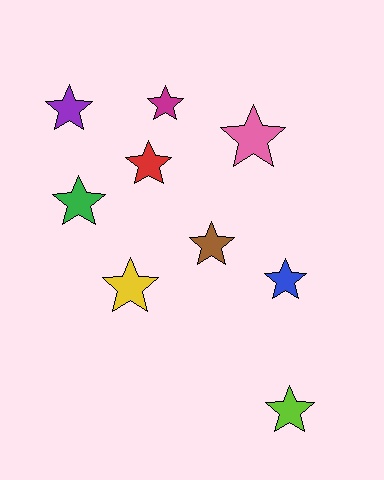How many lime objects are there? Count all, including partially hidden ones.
There is 1 lime object.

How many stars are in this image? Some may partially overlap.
There are 9 stars.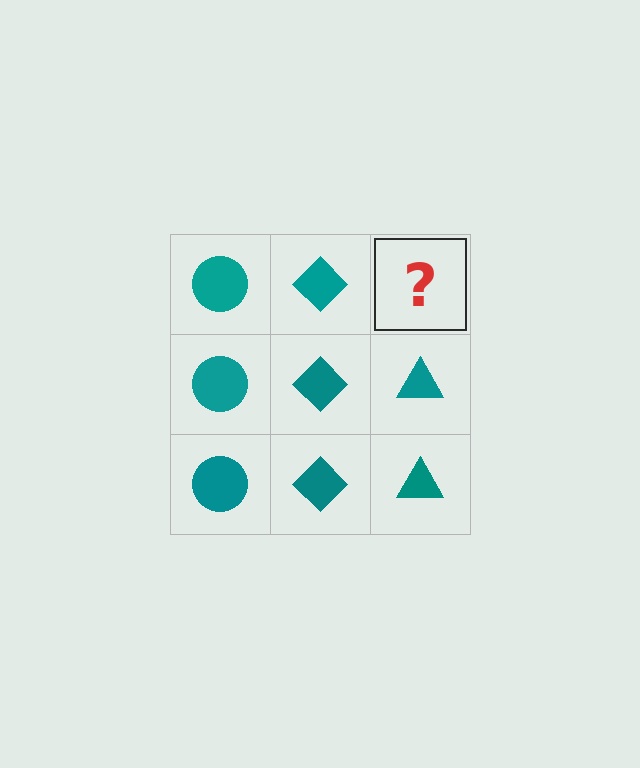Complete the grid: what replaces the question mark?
The question mark should be replaced with a teal triangle.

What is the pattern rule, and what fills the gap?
The rule is that each column has a consistent shape. The gap should be filled with a teal triangle.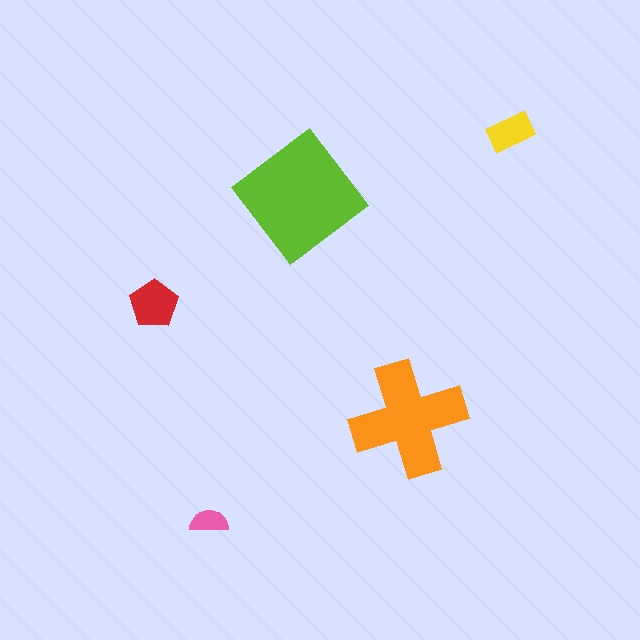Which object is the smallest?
The pink semicircle.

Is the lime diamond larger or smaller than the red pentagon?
Larger.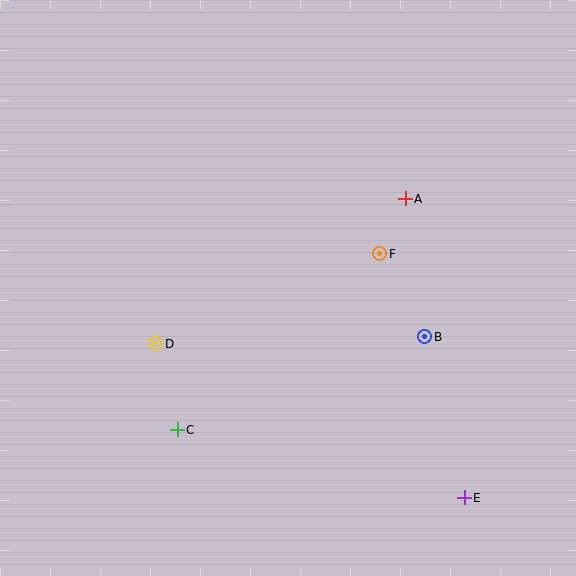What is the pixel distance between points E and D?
The distance between E and D is 345 pixels.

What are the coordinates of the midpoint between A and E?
The midpoint between A and E is at (435, 348).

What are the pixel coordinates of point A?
Point A is at (405, 199).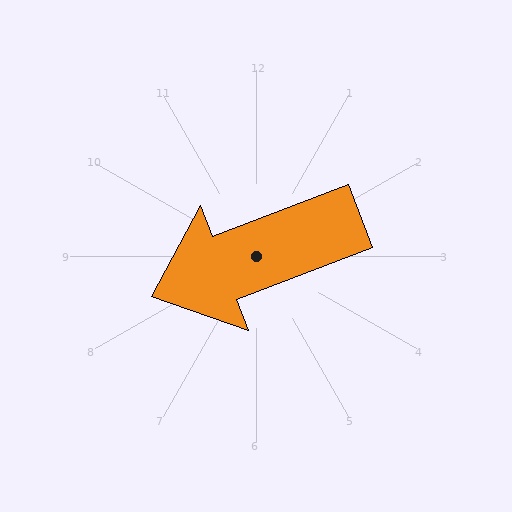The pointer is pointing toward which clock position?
Roughly 8 o'clock.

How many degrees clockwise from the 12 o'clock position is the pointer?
Approximately 249 degrees.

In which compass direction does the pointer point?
West.